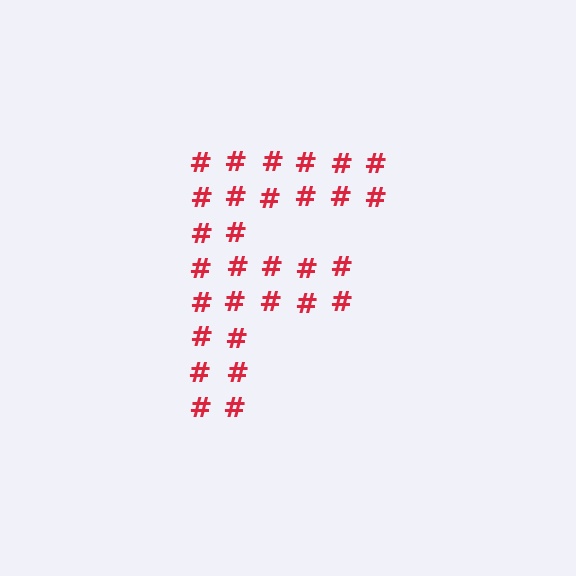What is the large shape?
The large shape is the letter F.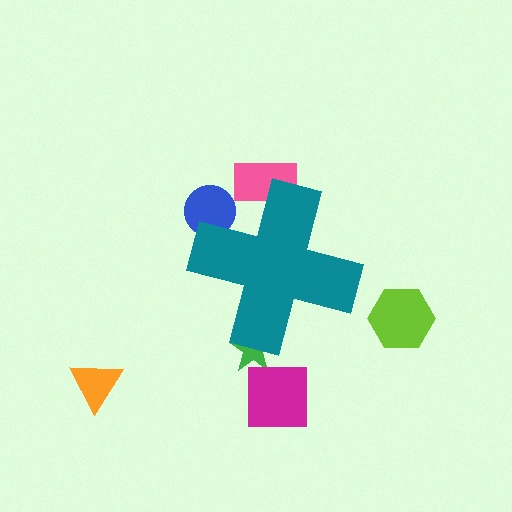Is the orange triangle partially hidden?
No, the orange triangle is fully visible.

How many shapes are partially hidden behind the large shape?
3 shapes are partially hidden.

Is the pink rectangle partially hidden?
Yes, the pink rectangle is partially hidden behind the teal cross.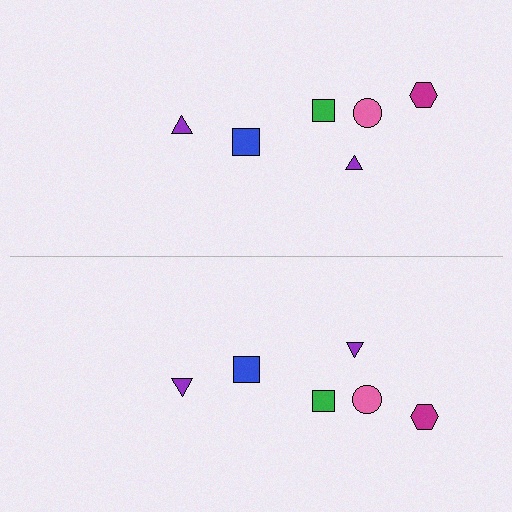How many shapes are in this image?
There are 12 shapes in this image.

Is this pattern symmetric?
Yes, this pattern has bilateral (reflection) symmetry.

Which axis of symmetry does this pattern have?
The pattern has a horizontal axis of symmetry running through the center of the image.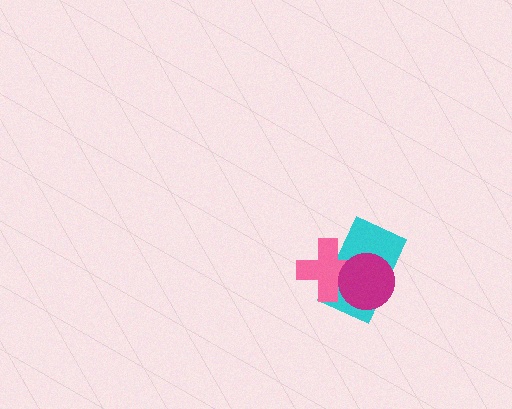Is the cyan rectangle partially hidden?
Yes, it is partially covered by another shape.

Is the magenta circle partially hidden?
No, no other shape covers it.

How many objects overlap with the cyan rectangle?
2 objects overlap with the cyan rectangle.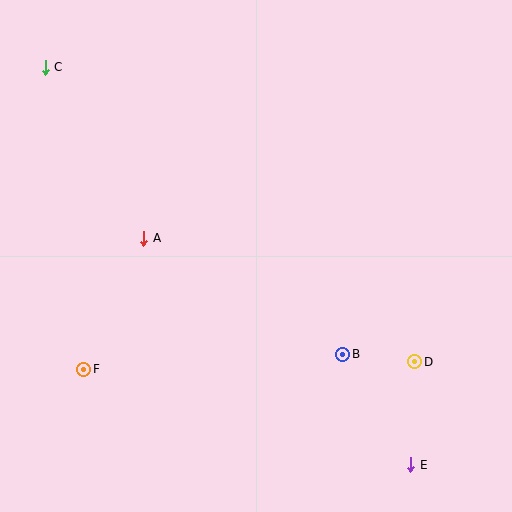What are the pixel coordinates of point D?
Point D is at (415, 362).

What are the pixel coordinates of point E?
Point E is at (411, 465).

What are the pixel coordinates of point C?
Point C is at (45, 67).